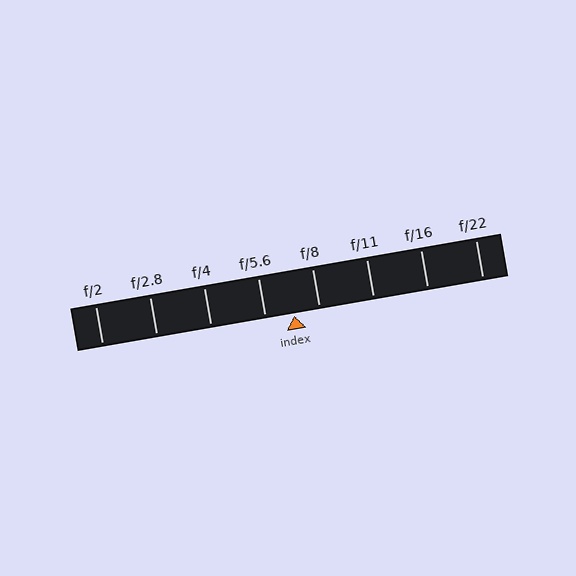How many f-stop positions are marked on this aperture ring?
There are 8 f-stop positions marked.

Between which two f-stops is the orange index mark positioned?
The index mark is between f/5.6 and f/8.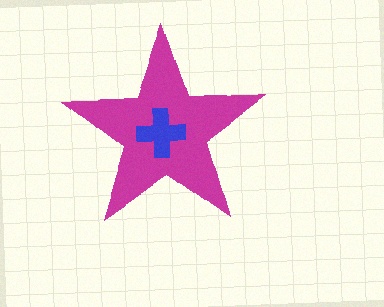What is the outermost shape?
The magenta star.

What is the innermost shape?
The blue cross.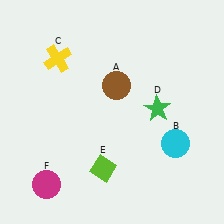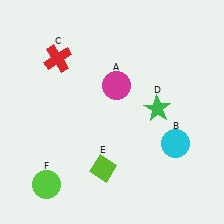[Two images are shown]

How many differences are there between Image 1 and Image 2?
There are 3 differences between the two images.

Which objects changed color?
A changed from brown to magenta. C changed from yellow to red. F changed from magenta to lime.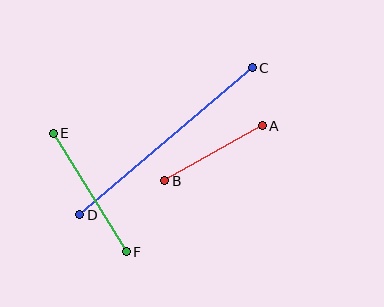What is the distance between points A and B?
The distance is approximately 112 pixels.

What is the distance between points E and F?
The distance is approximately 139 pixels.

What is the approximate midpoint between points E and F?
The midpoint is at approximately (90, 193) pixels.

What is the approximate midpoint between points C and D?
The midpoint is at approximately (166, 141) pixels.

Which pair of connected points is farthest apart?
Points C and D are farthest apart.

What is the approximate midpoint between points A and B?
The midpoint is at approximately (214, 153) pixels.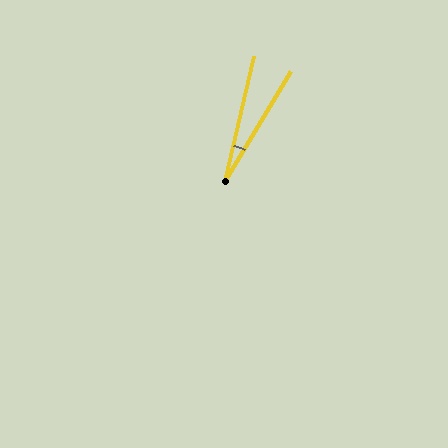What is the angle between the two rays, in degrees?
Approximately 18 degrees.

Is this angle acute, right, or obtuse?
It is acute.